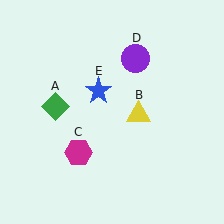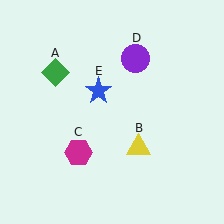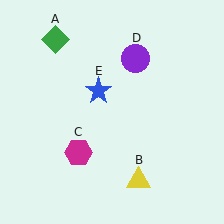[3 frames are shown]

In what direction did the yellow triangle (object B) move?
The yellow triangle (object B) moved down.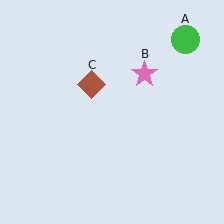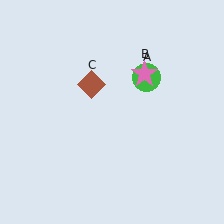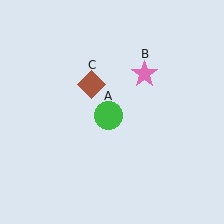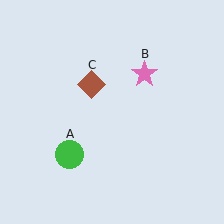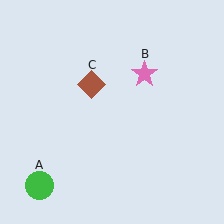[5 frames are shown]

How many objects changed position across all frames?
1 object changed position: green circle (object A).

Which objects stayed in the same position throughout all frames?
Pink star (object B) and brown diamond (object C) remained stationary.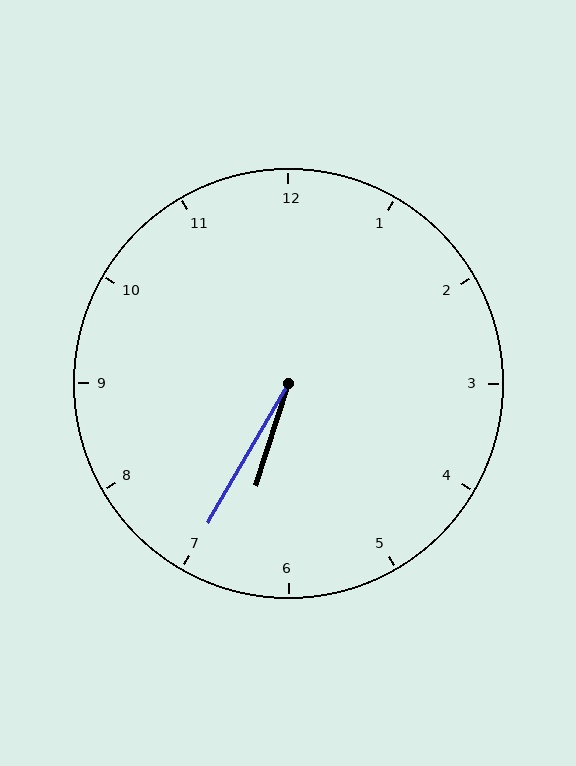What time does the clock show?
6:35.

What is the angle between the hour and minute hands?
Approximately 12 degrees.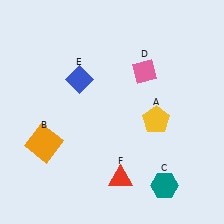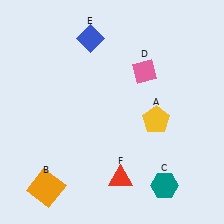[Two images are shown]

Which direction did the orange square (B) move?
The orange square (B) moved down.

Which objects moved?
The objects that moved are: the orange square (B), the blue diamond (E).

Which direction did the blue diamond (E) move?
The blue diamond (E) moved up.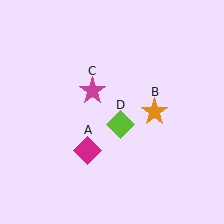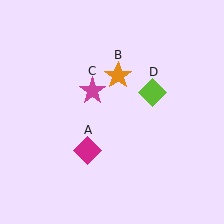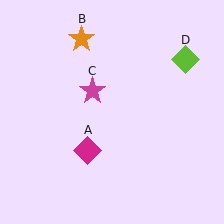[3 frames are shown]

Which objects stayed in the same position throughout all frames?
Magenta diamond (object A) and magenta star (object C) remained stationary.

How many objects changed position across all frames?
2 objects changed position: orange star (object B), lime diamond (object D).